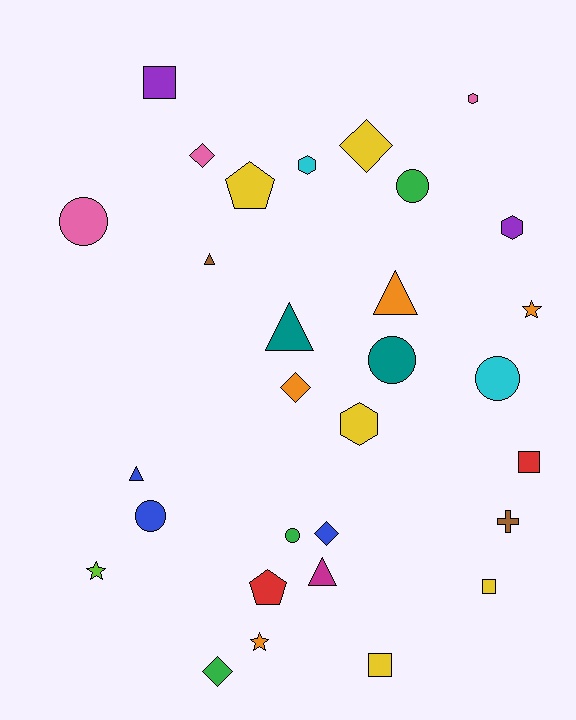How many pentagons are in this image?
There are 2 pentagons.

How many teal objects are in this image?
There are 2 teal objects.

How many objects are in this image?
There are 30 objects.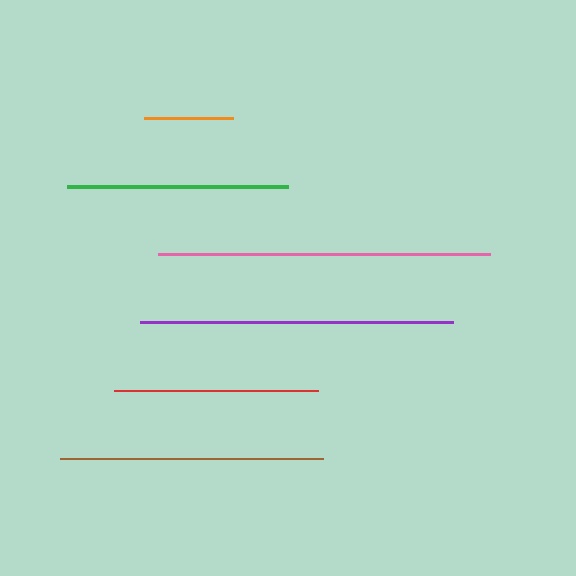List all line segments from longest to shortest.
From longest to shortest: pink, purple, brown, green, red, orange.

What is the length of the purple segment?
The purple segment is approximately 312 pixels long.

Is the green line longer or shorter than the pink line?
The pink line is longer than the green line.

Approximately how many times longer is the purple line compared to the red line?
The purple line is approximately 1.5 times the length of the red line.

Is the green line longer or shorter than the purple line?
The purple line is longer than the green line.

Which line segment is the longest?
The pink line is the longest at approximately 332 pixels.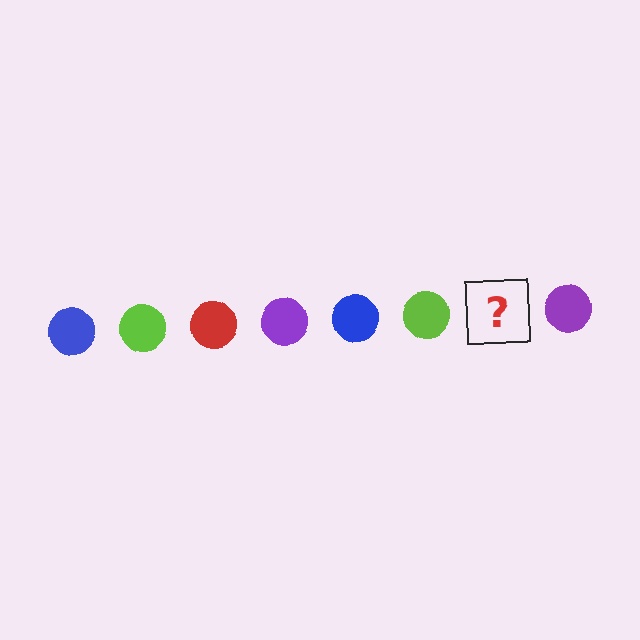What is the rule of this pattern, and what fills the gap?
The rule is that the pattern cycles through blue, lime, red, purple circles. The gap should be filled with a red circle.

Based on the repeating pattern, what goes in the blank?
The blank should be a red circle.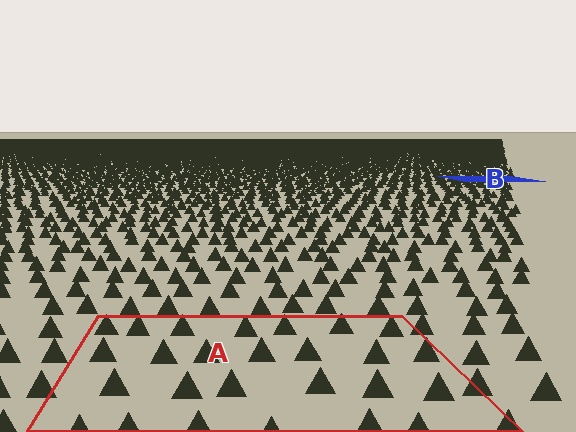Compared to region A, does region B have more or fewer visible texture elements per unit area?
Region B has more texture elements per unit area — they are packed more densely because it is farther away.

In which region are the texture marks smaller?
The texture marks are smaller in region B, because it is farther away.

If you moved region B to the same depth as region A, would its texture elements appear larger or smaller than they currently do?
They would appear larger. At a closer depth, the same texture elements are projected at a bigger on-screen size.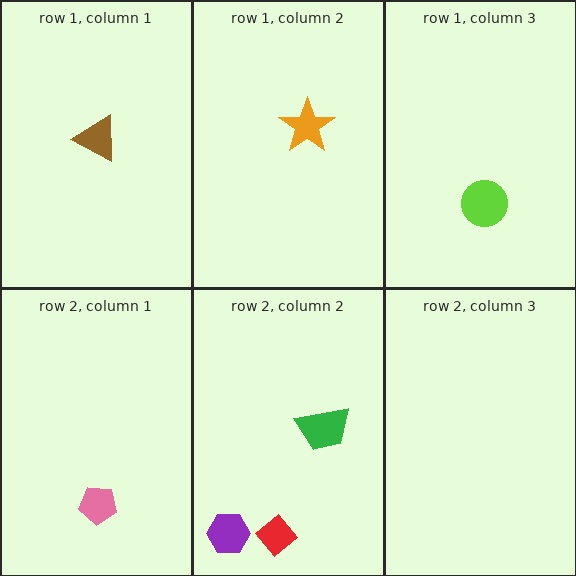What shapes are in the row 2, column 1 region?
The pink pentagon.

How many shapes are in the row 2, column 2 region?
3.